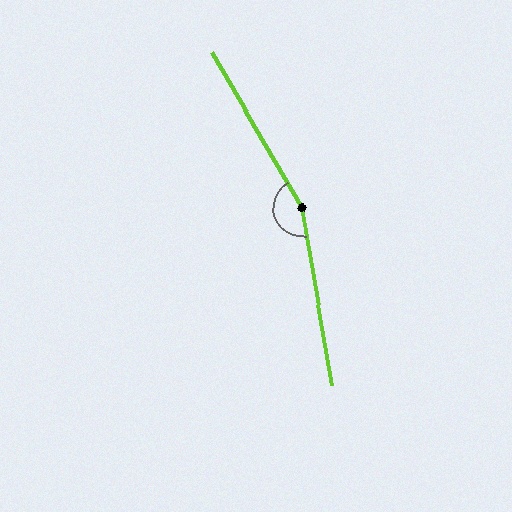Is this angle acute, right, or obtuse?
It is obtuse.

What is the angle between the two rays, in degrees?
Approximately 159 degrees.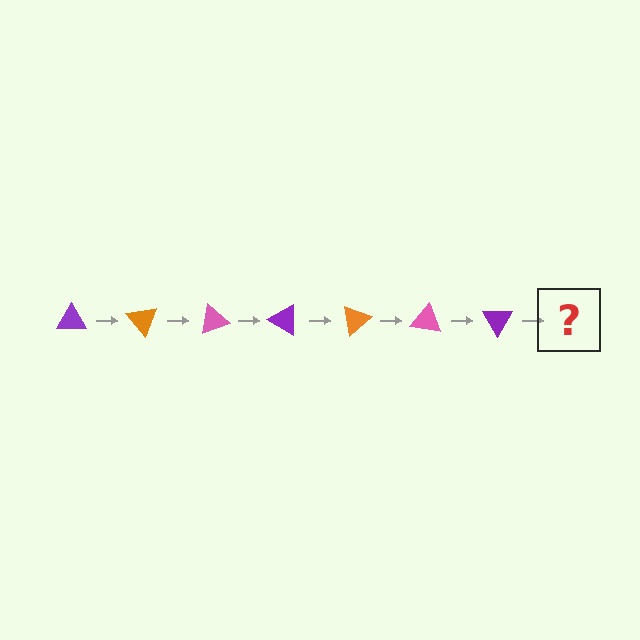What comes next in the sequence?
The next element should be an orange triangle, rotated 350 degrees from the start.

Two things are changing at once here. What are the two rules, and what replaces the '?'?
The two rules are that it rotates 50 degrees each step and the color cycles through purple, orange, and pink. The '?' should be an orange triangle, rotated 350 degrees from the start.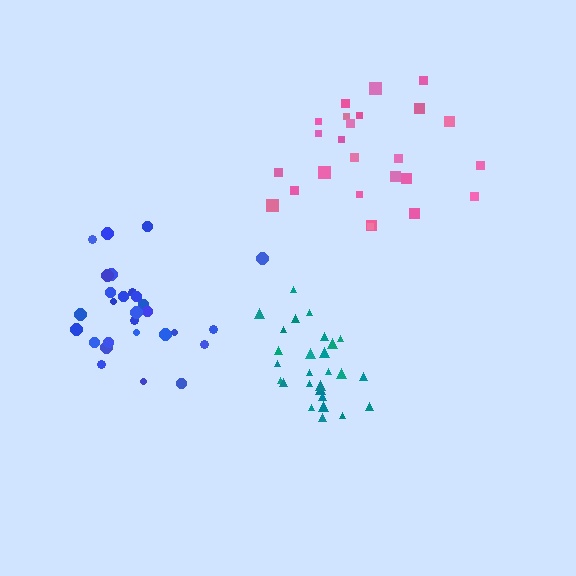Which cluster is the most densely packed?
Teal.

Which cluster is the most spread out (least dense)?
Pink.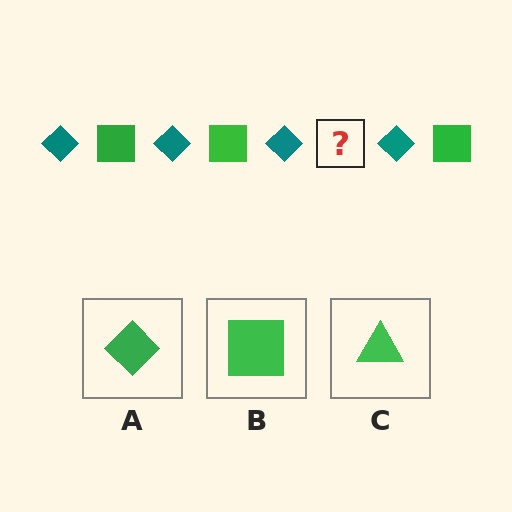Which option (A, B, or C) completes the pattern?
B.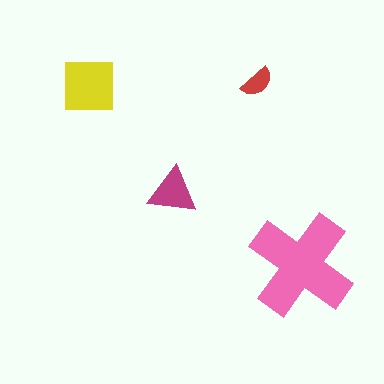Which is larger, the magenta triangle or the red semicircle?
The magenta triangle.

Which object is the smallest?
The red semicircle.